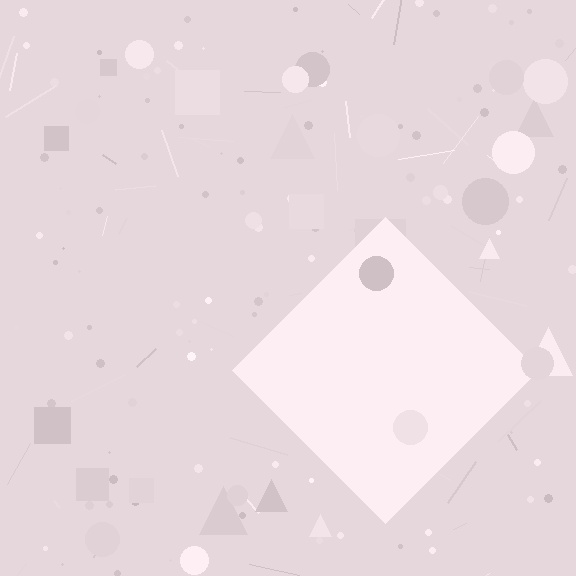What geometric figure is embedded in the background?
A diamond is embedded in the background.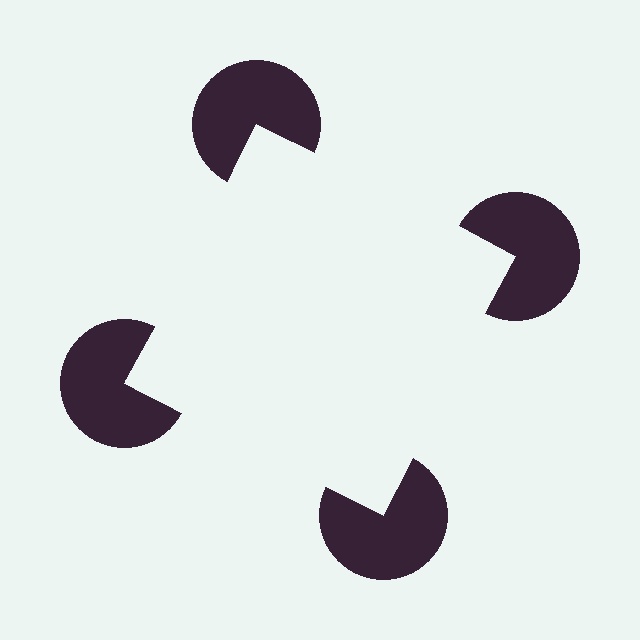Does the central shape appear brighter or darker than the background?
It typically appears slightly brighter than the background, even though no actual brightness change is drawn.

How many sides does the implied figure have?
4 sides.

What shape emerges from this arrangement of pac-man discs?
An illusory square — its edges are inferred from the aligned wedge cuts in the pac-man discs, not physically drawn.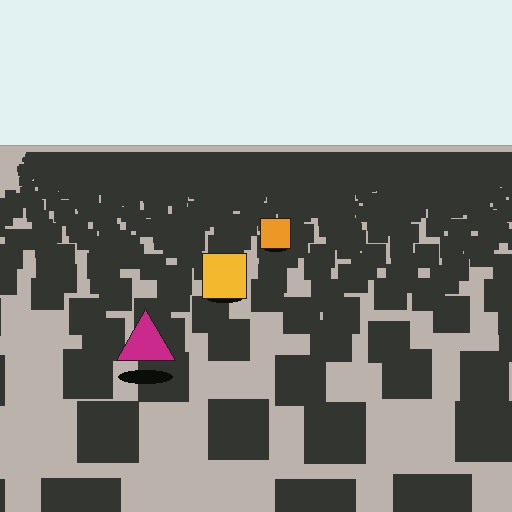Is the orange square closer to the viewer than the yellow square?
No. The yellow square is closer — you can tell from the texture gradient: the ground texture is coarser near it.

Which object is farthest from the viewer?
The orange square is farthest from the viewer. It appears smaller and the ground texture around it is denser.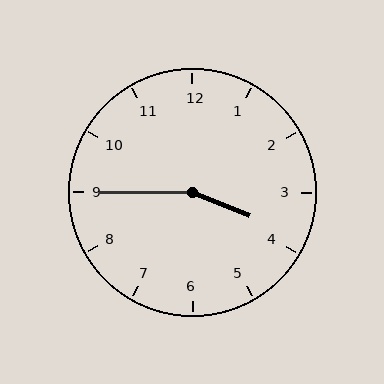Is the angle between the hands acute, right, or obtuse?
It is obtuse.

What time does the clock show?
3:45.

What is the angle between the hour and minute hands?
Approximately 158 degrees.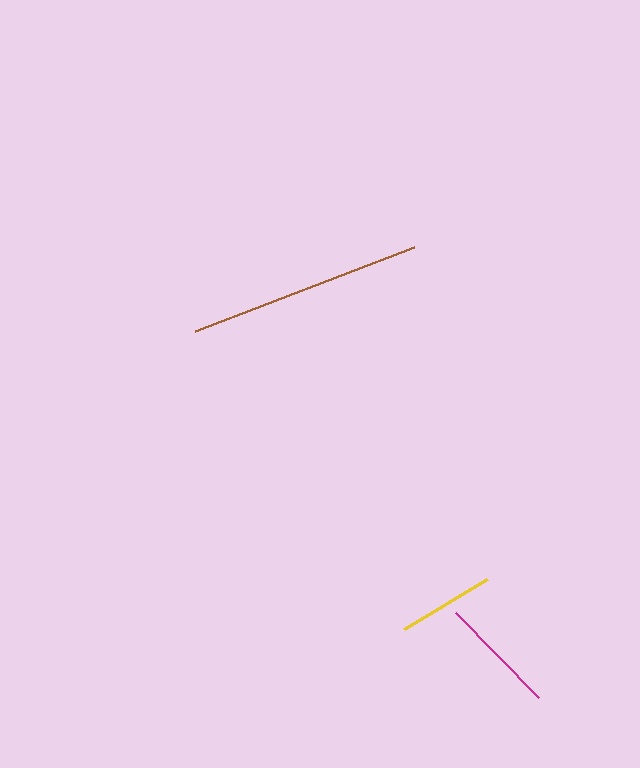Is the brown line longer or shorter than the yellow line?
The brown line is longer than the yellow line.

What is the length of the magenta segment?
The magenta segment is approximately 119 pixels long.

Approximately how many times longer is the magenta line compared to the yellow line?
The magenta line is approximately 1.2 times the length of the yellow line.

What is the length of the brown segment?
The brown segment is approximately 234 pixels long.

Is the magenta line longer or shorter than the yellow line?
The magenta line is longer than the yellow line.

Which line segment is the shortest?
The yellow line is the shortest at approximately 97 pixels.